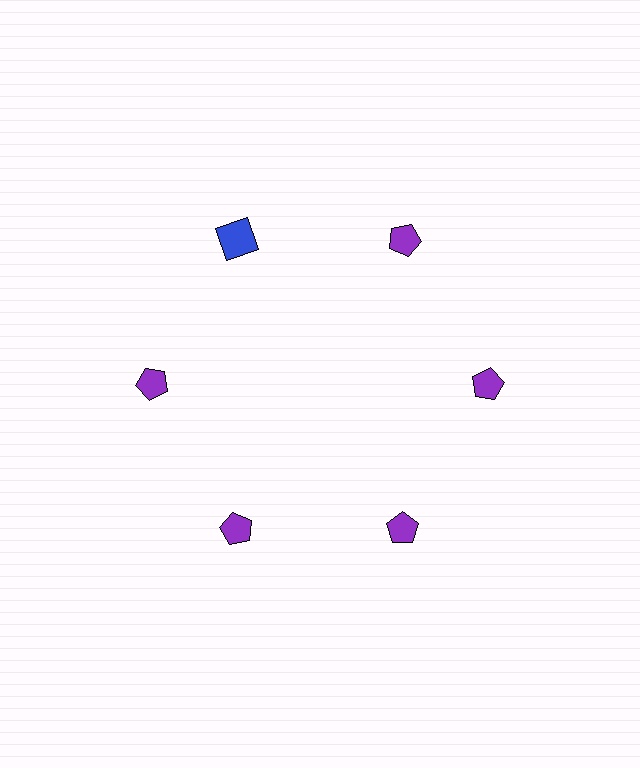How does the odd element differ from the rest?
It differs in both color (blue instead of purple) and shape (square instead of pentagon).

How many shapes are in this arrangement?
There are 6 shapes arranged in a ring pattern.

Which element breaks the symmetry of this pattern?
The blue square at roughly the 11 o'clock position breaks the symmetry. All other shapes are purple pentagons.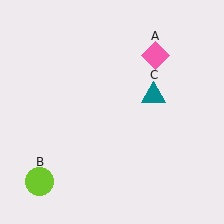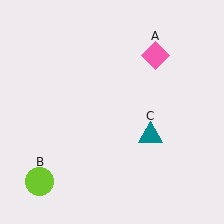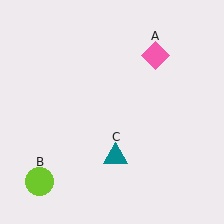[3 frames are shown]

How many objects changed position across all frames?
1 object changed position: teal triangle (object C).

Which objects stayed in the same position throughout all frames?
Pink diamond (object A) and lime circle (object B) remained stationary.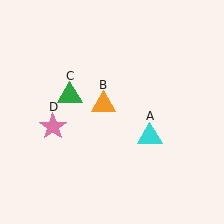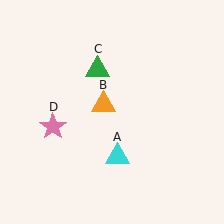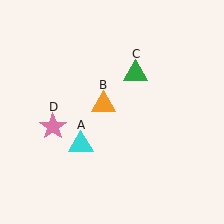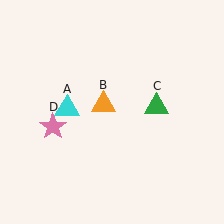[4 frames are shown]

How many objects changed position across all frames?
2 objects changed position: cyan triangle (object A), green triangle (object C).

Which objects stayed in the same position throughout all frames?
Orange triangle (object B) and pink star (object D) remained stationary.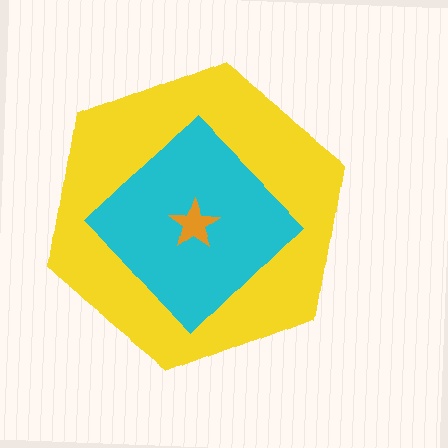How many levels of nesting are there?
3.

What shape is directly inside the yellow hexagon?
The cyan diamond.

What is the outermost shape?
The yellow hexagon.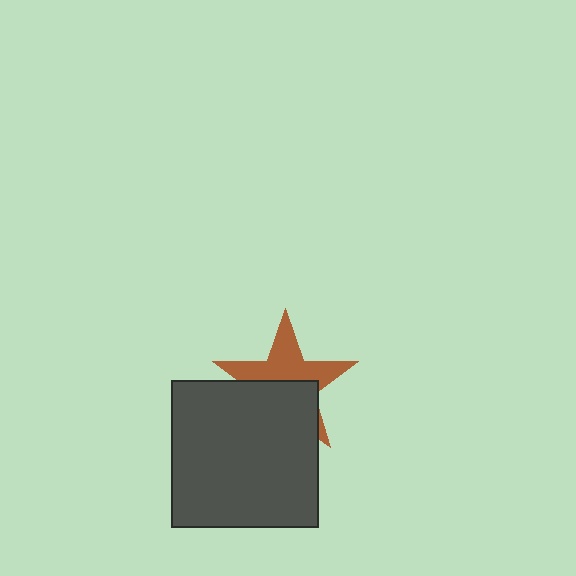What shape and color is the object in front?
The object in front is a dark gray square.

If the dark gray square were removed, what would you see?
You would see the complete brown star.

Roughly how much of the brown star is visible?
About half of it is visible (roughly 50%).